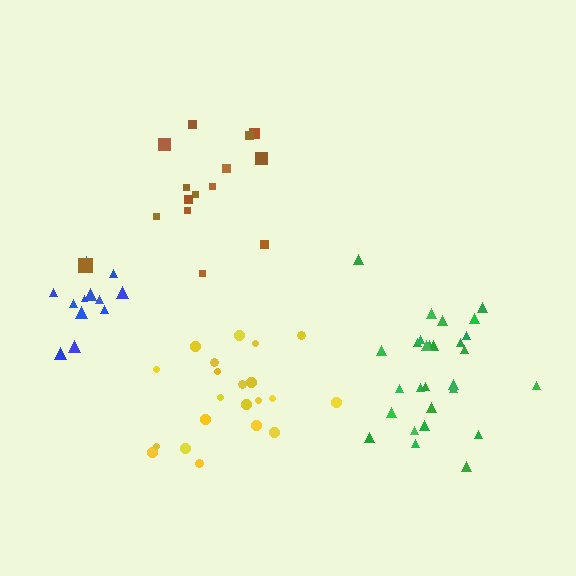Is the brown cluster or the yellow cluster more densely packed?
Yellow.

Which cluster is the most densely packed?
Blue.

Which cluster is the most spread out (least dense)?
Brown.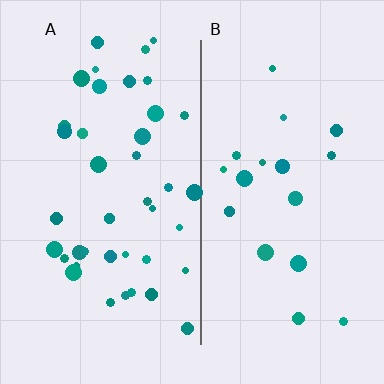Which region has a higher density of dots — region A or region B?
A (the left).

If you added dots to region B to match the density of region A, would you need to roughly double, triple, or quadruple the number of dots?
Approximately double.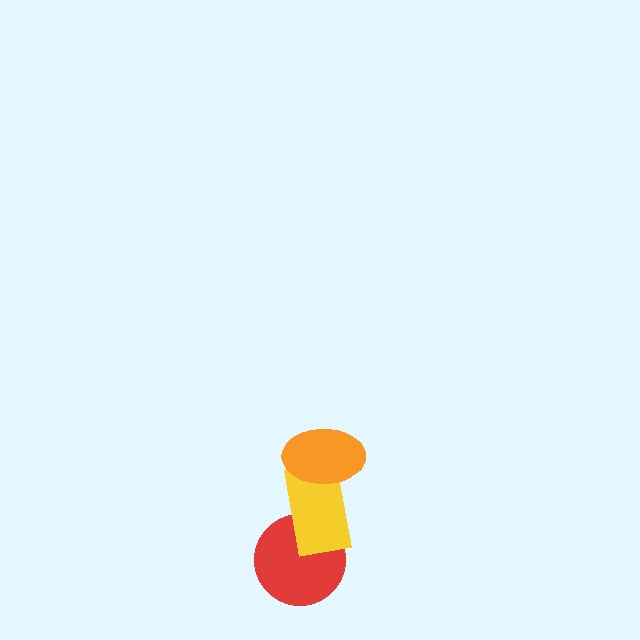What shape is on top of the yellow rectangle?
The orange ellipse is on top of the yellow rectangle.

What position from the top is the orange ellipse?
The orange ellipse is 1st from the top.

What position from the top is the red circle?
The red circle is 3rd from the top.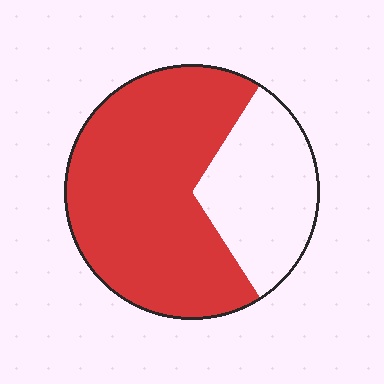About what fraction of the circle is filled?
About two thirds (2/3).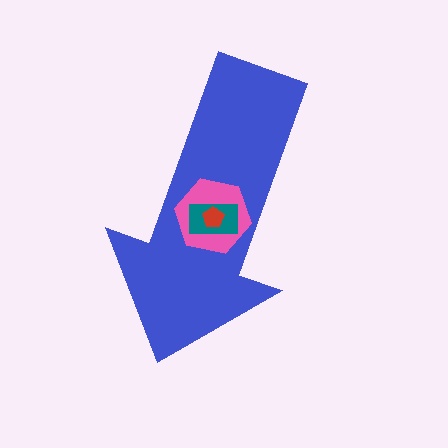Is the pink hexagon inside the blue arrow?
Yes.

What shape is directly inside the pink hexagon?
The teal rectangle.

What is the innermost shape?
The red pentagon.